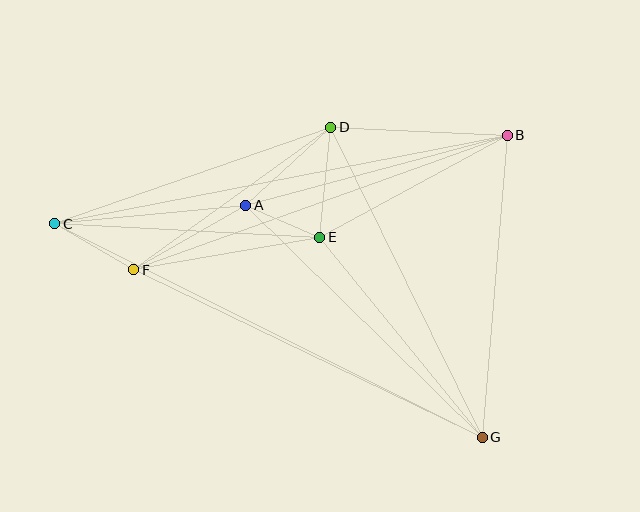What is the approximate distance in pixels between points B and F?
The distance between B and F is approximately 397 pixels.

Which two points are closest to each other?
Points A and E are closest to each other.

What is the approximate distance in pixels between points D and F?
The distance between D and F is approximately 243 pixels.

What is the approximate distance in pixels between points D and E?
The distance between D and E is approximately 111 pixels.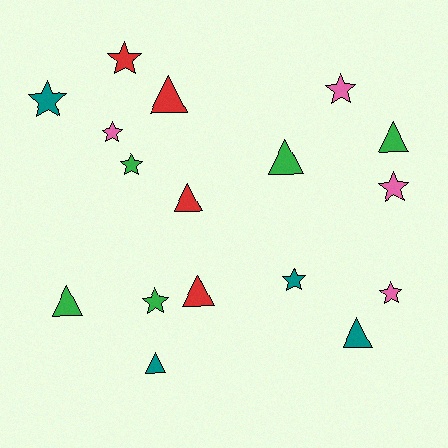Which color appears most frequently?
Green, with 5 objects.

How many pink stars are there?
There are 4 pink stars.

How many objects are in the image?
There are 17 objects.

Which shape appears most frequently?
Star, with 9 objects.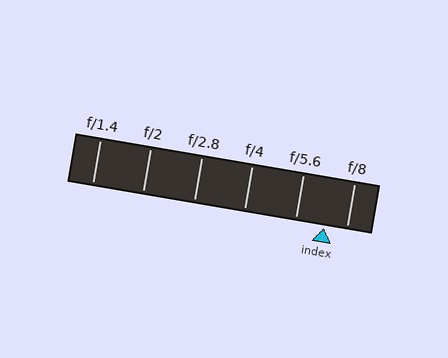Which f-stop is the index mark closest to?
The index mark is closest to f/8.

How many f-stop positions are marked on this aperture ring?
There are 6 f-stop positions marked.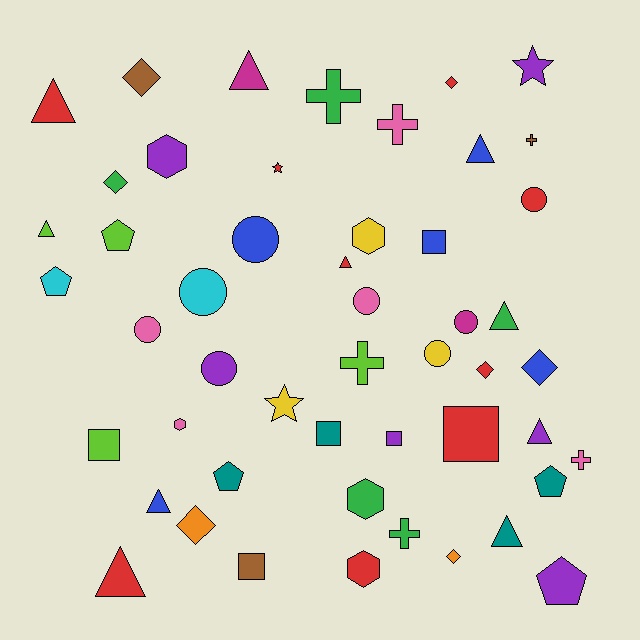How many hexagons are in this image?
There are 5 hexagons.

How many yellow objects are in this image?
There are 3 yellow objects.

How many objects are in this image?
There are 50 objects.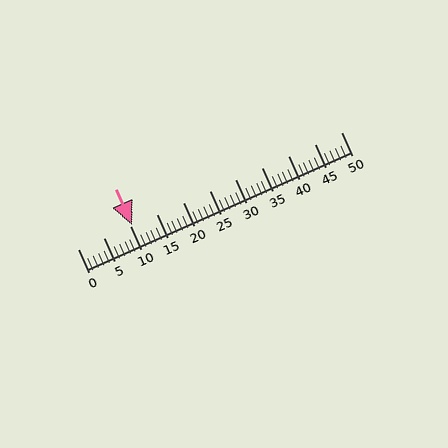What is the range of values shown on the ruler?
The ruler shows values from 0 to 50.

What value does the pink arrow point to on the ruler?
The pink arrow points to approximately 10.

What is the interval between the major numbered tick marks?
The major tick marks are spaced 5 units apart.